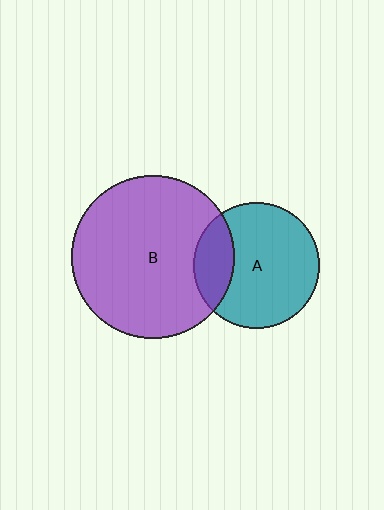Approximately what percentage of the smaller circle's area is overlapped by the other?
Approximately 20%.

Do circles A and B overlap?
Yes.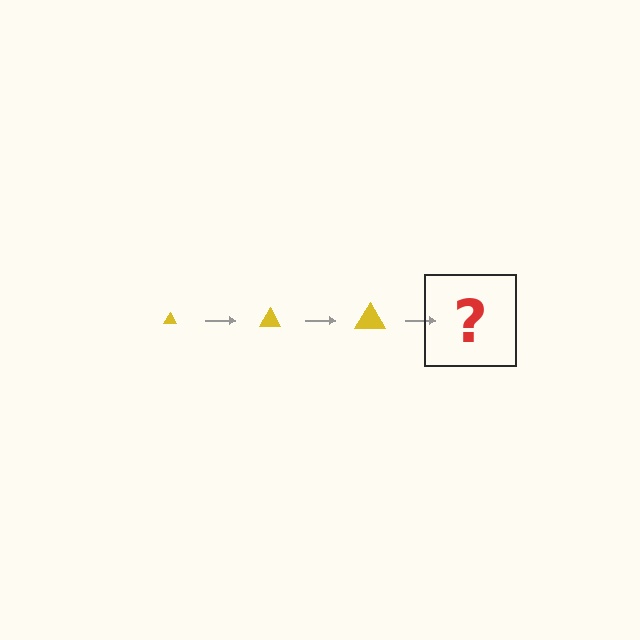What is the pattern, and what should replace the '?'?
The pattern is that the triangle gets progressively larger each step. The '?' should be a yellow triangle, larger than the previous one.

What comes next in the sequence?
The next element should be a yellow triangle, larger than the previous one.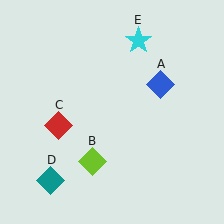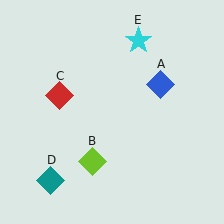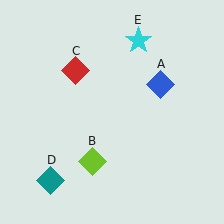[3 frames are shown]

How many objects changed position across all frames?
1 object changed position: red diamond (object C).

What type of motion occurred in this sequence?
The red diamond (object C) rotated clockwise around the center of the scene.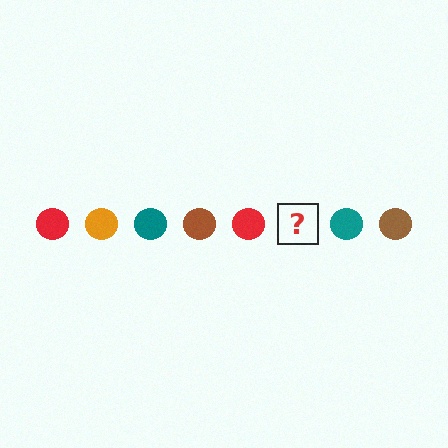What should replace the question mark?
The question mark should be replaced with an orange circle.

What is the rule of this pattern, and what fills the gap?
The rule is that the pattern cycles through red, orange, teal, brown circles. The gap should be filled with an orange circle.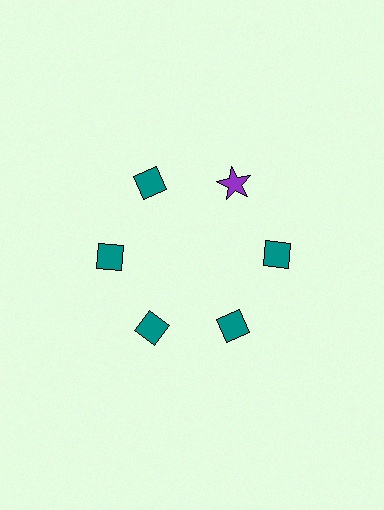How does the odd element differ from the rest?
It differs in both color (purple instead of teal) and shape (star instead of diamond).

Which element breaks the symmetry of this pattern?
The purple star at roughly the 1 o'clock position breaks the symmetry. All other shapes are teal diamonds.